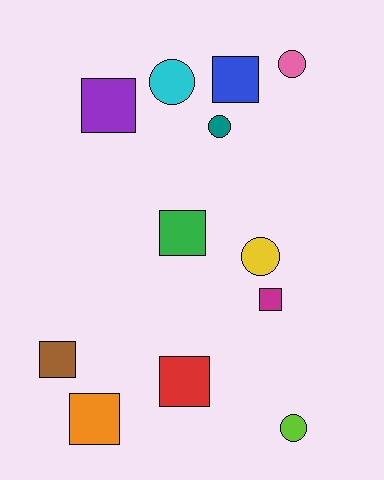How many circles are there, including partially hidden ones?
There are 5 circles.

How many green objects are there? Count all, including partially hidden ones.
There is 1 green object.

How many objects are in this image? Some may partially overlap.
There are 12 objects.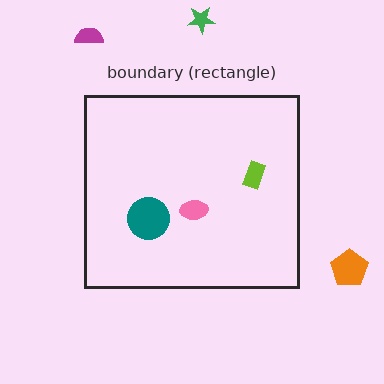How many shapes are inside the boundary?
3 inside, 3 outside.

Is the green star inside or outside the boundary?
Outside.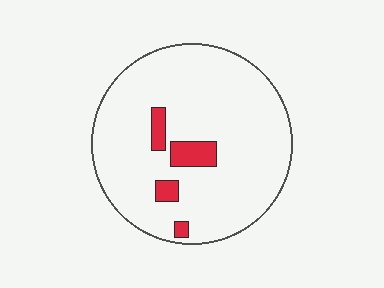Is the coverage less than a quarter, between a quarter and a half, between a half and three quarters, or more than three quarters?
Less than a quarter.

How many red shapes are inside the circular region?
4.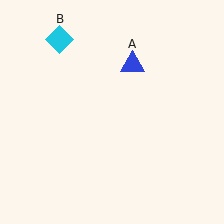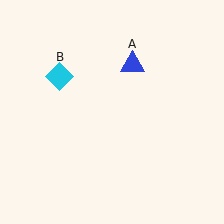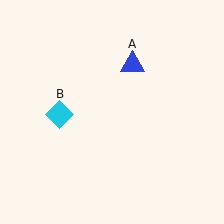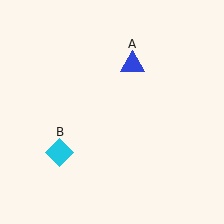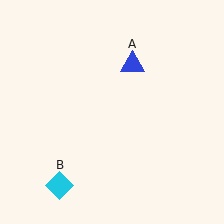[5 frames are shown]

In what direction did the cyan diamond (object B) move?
The cyan diamond (object B) moved down.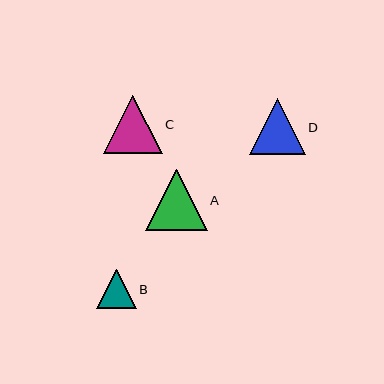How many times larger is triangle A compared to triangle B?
Triangle A is approximately 1.6 times the size of triangle B.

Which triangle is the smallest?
Triangle B is the smallest with a size of approximately 39 pixels.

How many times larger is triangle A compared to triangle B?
Triangle A is approximately 1.6 times the size of triangle B.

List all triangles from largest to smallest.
From largest to smallest: A, C, D, B.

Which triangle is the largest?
Triangle A is the largest with a size of approximately 62 pixels.